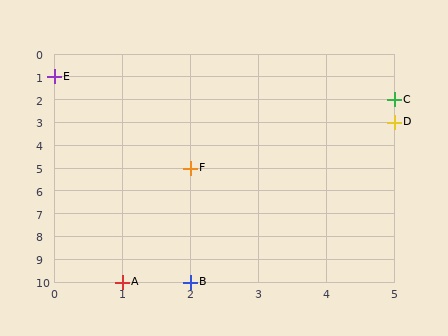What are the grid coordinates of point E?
Point E is at grid coordinates (0, 1).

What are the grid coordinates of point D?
Point D is at grid coordinates (5, 3).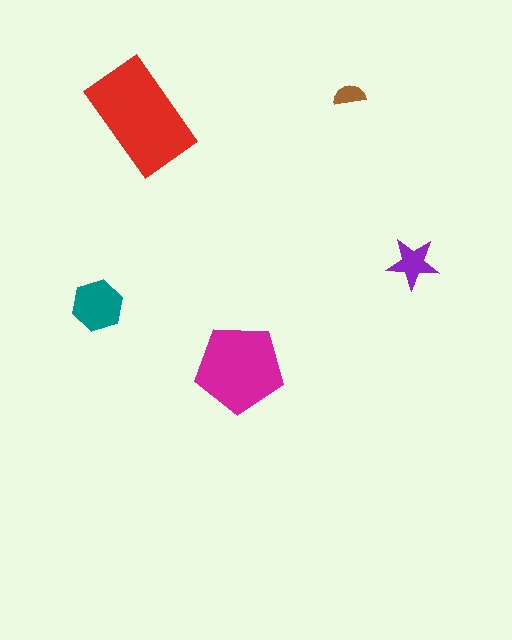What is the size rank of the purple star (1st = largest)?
4th.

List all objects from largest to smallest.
The red rectangle, the magenta pentagon, the teal hexagon, the purple star, the brown semicircle.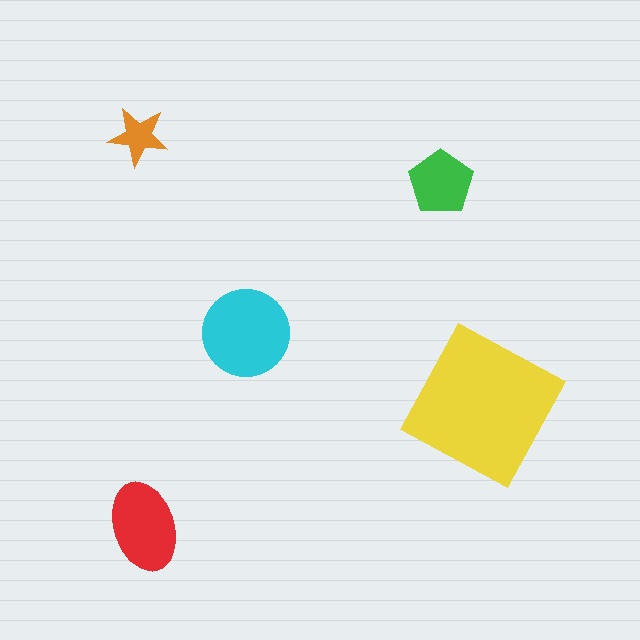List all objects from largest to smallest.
The yellow square, the cyan circle, the red ellipse, the green pentagon, the orange star.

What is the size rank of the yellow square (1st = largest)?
1st.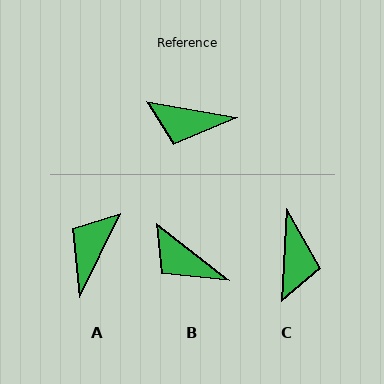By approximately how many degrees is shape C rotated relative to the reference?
Approximately 97 degrees counter-clockwise.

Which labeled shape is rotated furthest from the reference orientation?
A, about 106 degrees away.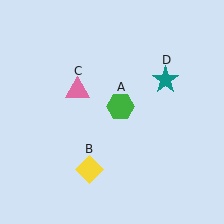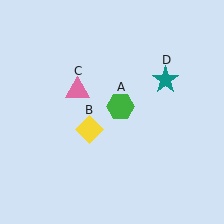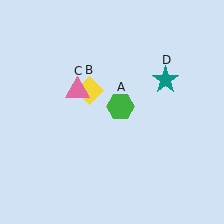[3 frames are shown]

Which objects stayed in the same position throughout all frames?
Green hexagon (object A) and pink triangle (object C) and teal star (object D) remained stationary.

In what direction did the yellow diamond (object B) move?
The yellow diamond (object B) moved up.